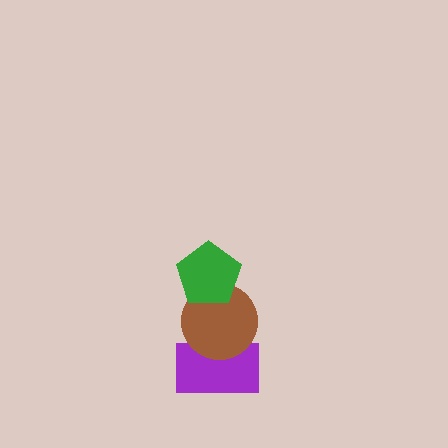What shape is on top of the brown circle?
The green pentagon is on top of the brown circle.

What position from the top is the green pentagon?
The green pentagon is 1st from the top.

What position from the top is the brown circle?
The brown circle is 2nd from the top.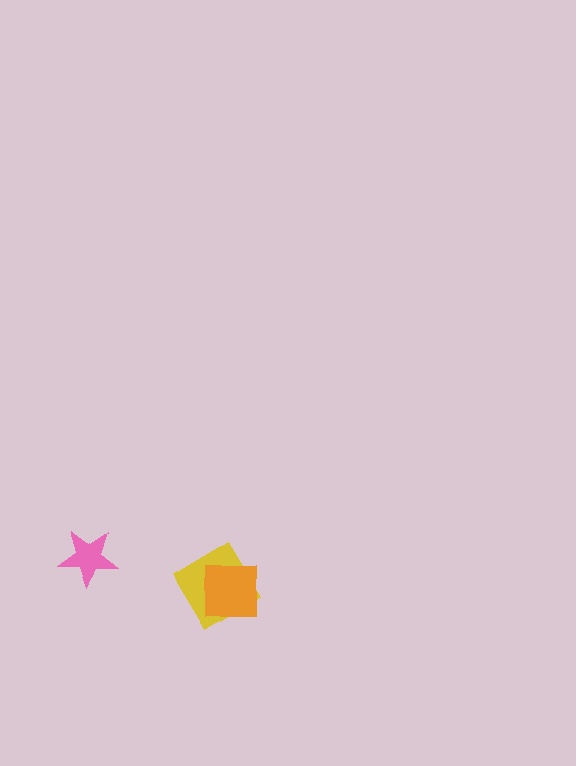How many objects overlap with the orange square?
1 object overlaps with the orange square.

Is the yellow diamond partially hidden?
Yes, it is partially covered by another shape.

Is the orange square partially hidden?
No, no other shape covers it.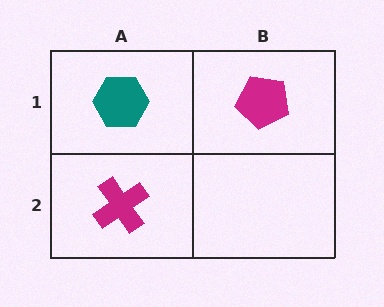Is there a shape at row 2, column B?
No, that cell is empty.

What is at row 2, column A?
A magenta cross.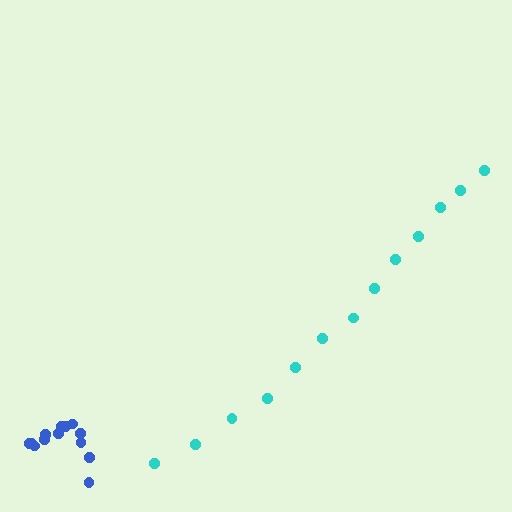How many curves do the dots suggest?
There are 2 distinct paths.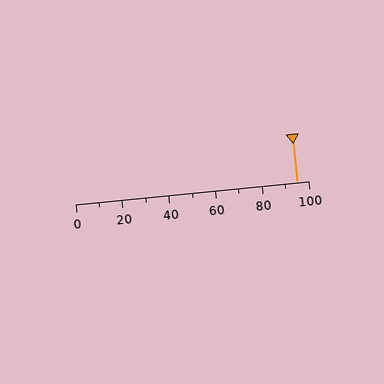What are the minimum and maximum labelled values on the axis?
The axis runs from 0 to 100.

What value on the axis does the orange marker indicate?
The marker indicates approximately 95.